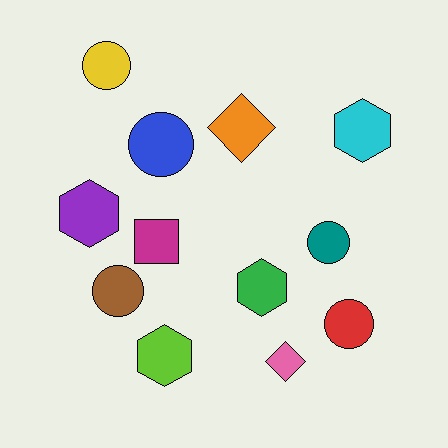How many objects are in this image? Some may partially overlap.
There are 12 objects.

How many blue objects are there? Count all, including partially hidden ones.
There is 1 blue object.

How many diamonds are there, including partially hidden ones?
There are 2 diamonds.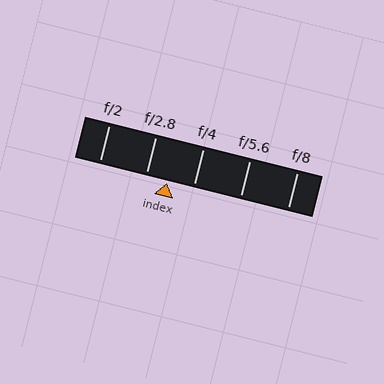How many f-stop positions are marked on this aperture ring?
There are 5 f-stop positions marked.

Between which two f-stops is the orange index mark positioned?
The index mark is between f/2.8 and f/4.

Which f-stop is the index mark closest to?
The index mark is closest to f/2.8.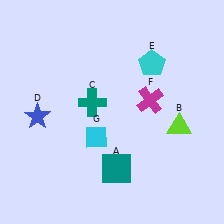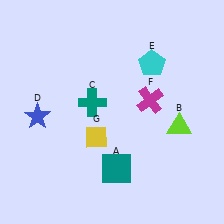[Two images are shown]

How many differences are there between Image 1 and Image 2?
There is 1 difference between the two images.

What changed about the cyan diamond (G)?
In Image 1, G is cyan. In Image 2, it changed to yellow.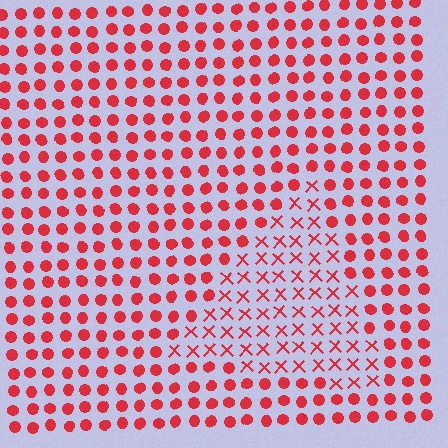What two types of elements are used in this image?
The image uses X marks inside the triangle region and circles outside it.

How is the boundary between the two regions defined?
The boundary is defined by a change in element shape: X marks inside vs. circles outside. All elements share the same color and spacing.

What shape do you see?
I see a triangle.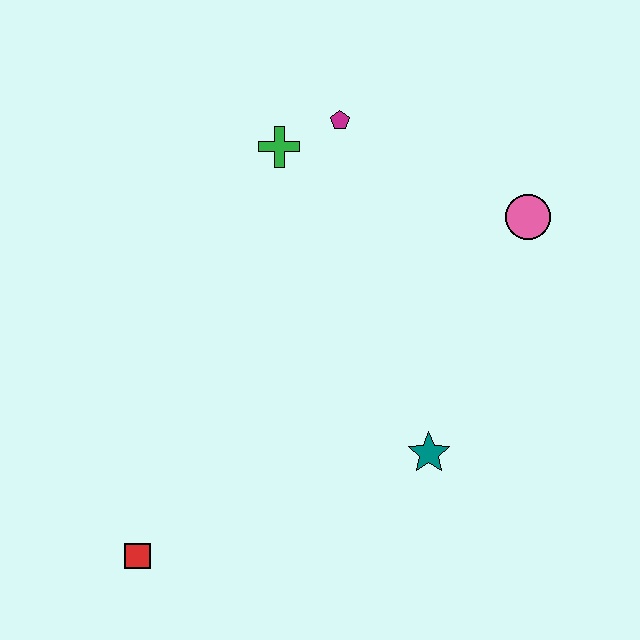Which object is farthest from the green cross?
The red square is farthest from the green cross.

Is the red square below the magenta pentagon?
Yes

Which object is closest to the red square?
The teal star is closest to the red square.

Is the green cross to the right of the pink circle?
No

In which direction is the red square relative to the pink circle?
The red square is to the left of the pink circle.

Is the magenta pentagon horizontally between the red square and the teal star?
Yes